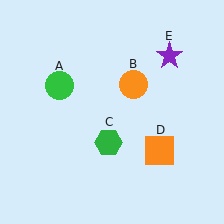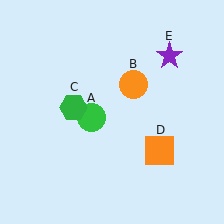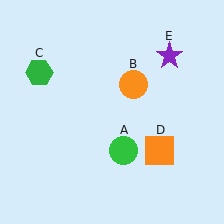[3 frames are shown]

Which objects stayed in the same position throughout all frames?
Orange circle (object B) and orange square (object D) and purple star (object E) remained stationary.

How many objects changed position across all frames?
2 objects changed position: green circle (object A), green hexagon (object C).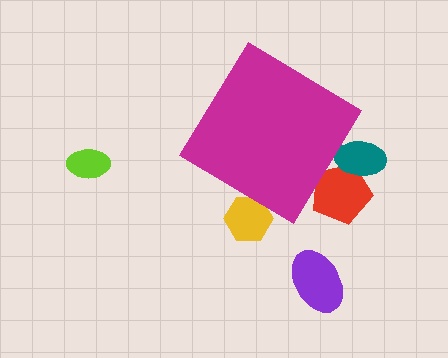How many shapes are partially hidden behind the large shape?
3 shapes are partially hidden.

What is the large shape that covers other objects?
A magenta diamond.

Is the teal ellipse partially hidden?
Yes, the teal ellipse is partially hidden behind the magenta diamond.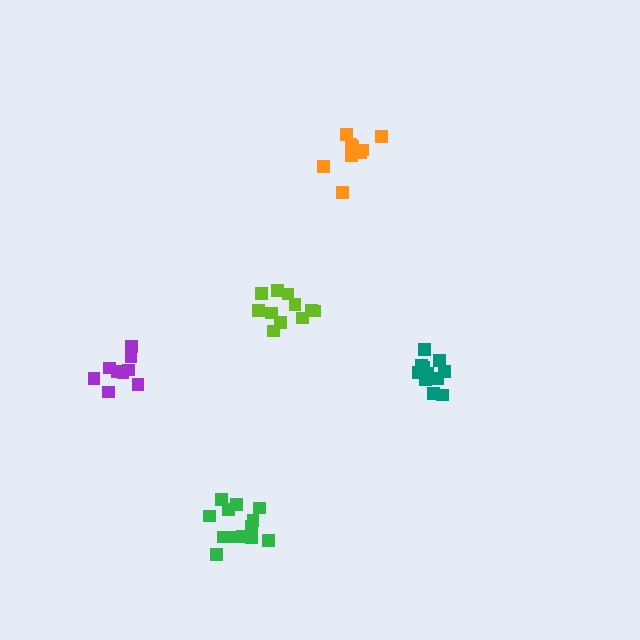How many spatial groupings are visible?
There are 5 spatial groupings.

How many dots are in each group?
Group 1: 11 dots, Group 2: 13 dots, Group 3: 9 dots, Group 4: 10 dots, Group 5: 11 dots (54 total).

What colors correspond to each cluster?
The clusters are colored: teal, green, purple, orange, lime.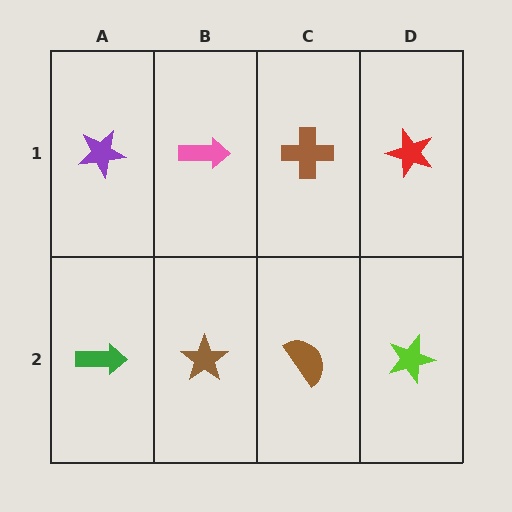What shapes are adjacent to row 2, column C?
A brown cross (row 1, column C), a brown star (row 2, column B), a lime star (row 2, column D).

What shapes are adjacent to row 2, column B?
A pink arrow (row 1, column B), a green arrow (row 2, column A), a brown semicircle (row 2, column C).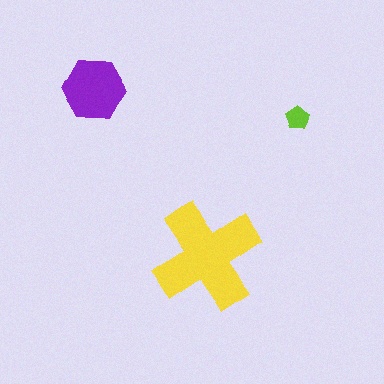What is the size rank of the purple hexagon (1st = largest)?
2nd.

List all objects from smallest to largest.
The lime pentagon, the purple hexagon, the yellow cross.